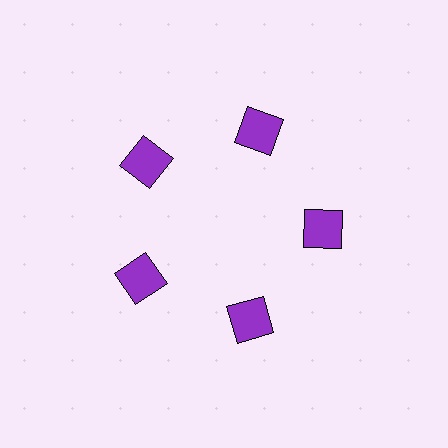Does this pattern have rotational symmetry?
Yes, this pattern has 5-fold rotational symmetry. It looks the same after rotating 72 degrees around the center.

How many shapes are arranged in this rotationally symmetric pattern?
There are 5 shapes, arranged in 5 groups of 1.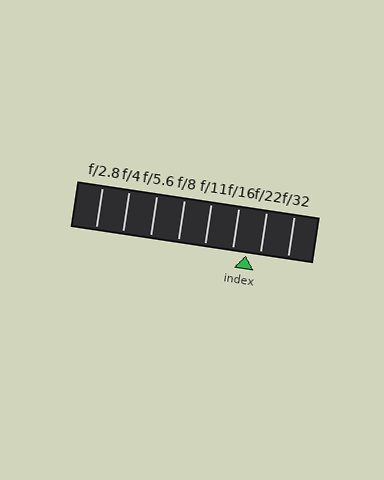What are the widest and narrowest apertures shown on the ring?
The widest aperture shown is f/2.8 and the narrowest is f/32.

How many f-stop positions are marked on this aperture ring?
There are 8 f-stop positions marked.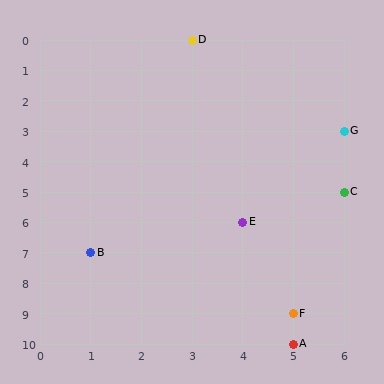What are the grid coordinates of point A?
Point A is at grid coordinates (5, 10).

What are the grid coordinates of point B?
Point B is at grid coordinates (1, 7).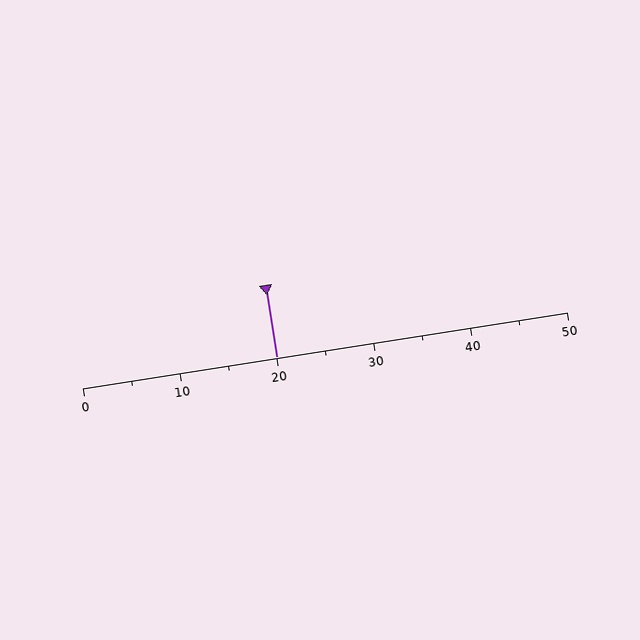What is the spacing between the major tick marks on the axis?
The major ticks are spaced 10 apart.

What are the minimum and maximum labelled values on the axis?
The axis runs from 0 to 50.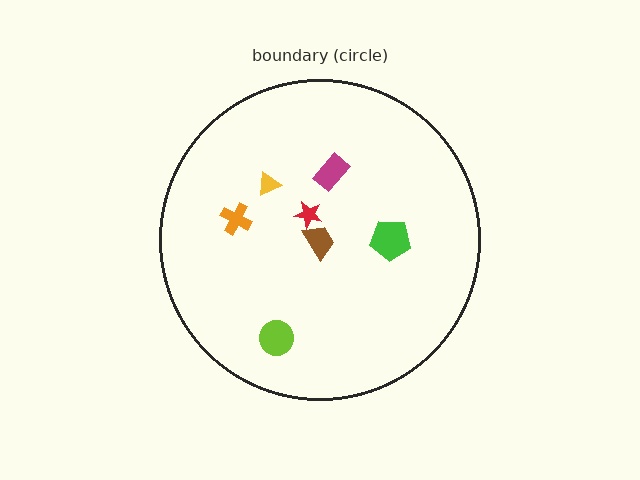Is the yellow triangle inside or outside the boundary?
Inside.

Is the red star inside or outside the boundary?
Inside.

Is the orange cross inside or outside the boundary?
Inside.